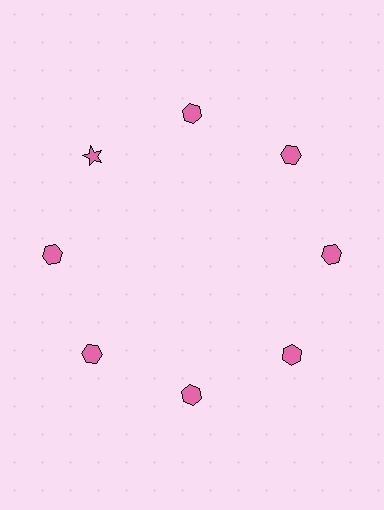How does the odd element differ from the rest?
It has a different shape: star instead of hexagon.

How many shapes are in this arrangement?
There are 8 shapes arranged in a ring pattern.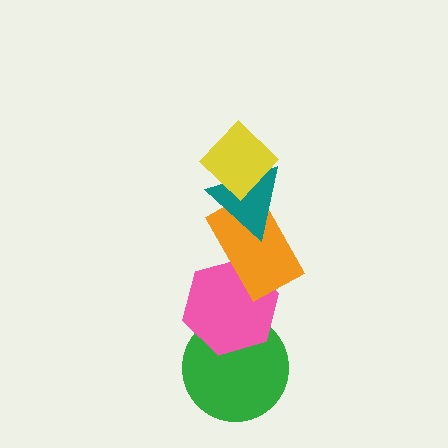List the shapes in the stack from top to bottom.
From top to bottom: the yellow diamond, the teal triangle, the orange rectangle, the pink hexagon, the green circle.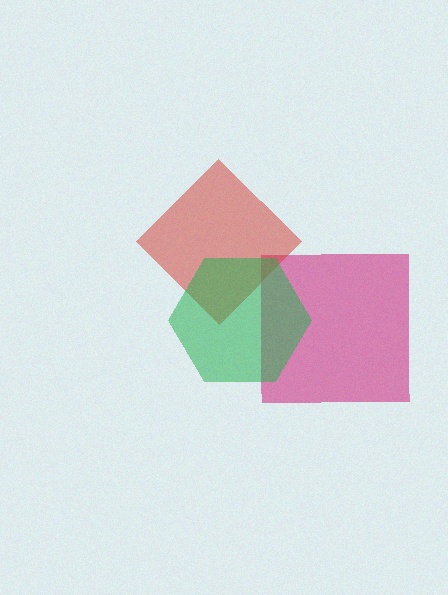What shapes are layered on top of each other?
The layered shapes are: a magenta square, a red diamond, a green hexagon.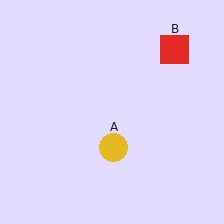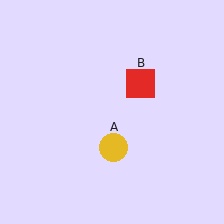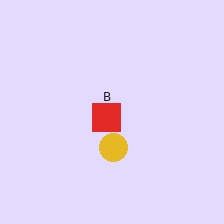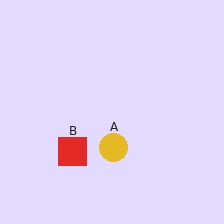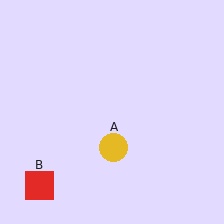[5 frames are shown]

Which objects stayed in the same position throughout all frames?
Yellow circle (object A) remained stationary.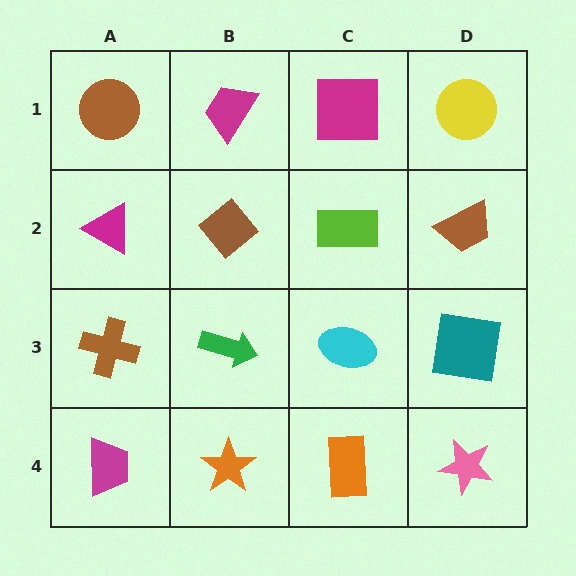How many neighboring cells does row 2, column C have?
4.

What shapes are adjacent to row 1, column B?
A brown diamond (row 2, column B), a brown circle (row 1, column A), a magenta square (row 1, column C).